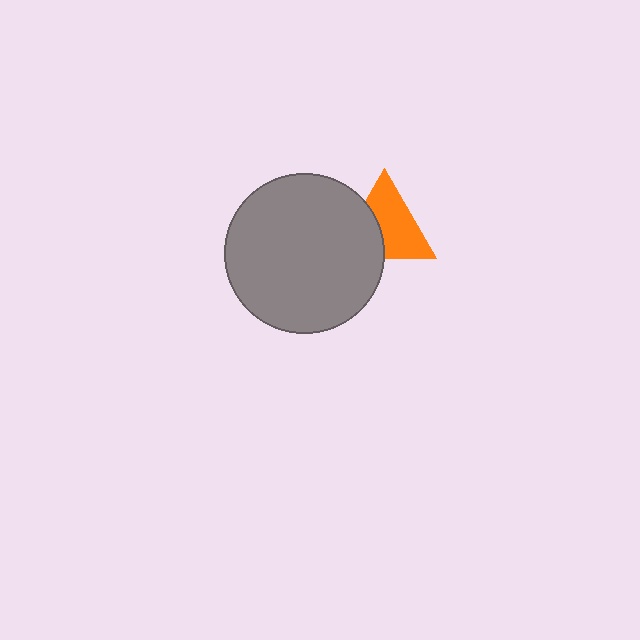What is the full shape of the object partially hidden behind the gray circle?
The partially hidden object is an orange triangle.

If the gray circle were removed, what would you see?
You would see the complete orange triangle.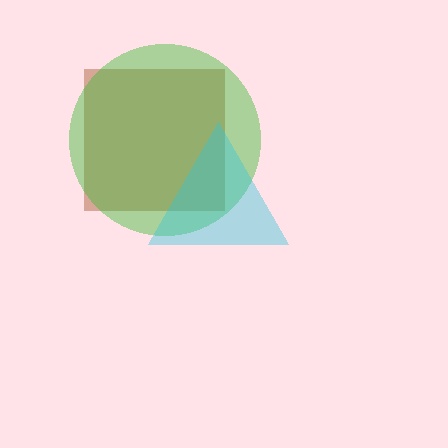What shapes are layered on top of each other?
The layered shapes are: a brown square, a green circle, a cyan triangle.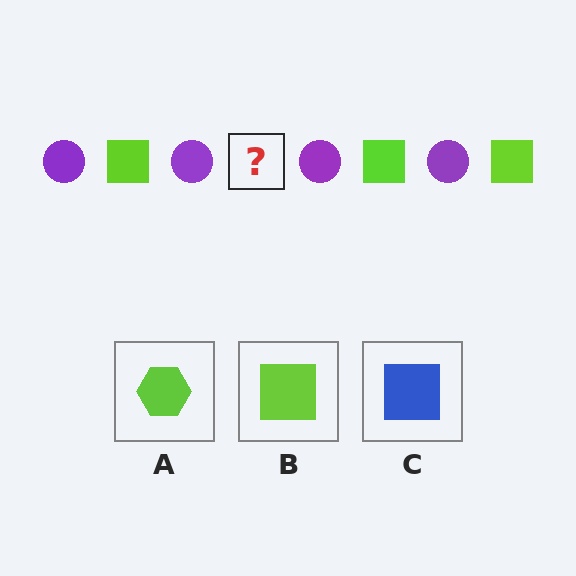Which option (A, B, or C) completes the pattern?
B.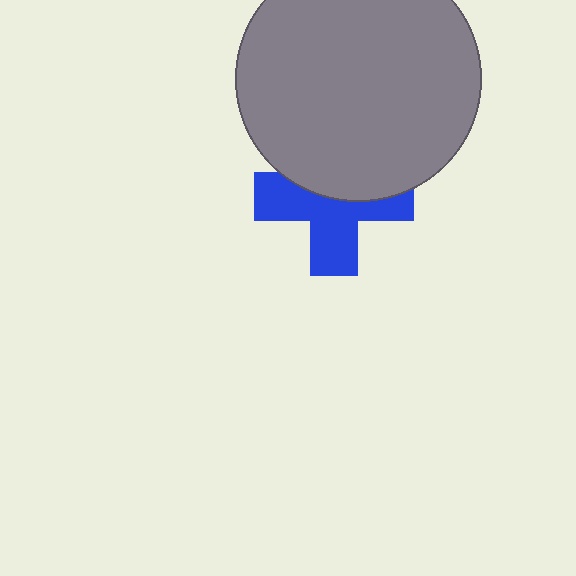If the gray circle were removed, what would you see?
You would see the complete blue cross.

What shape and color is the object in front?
The object in front is a gray circle.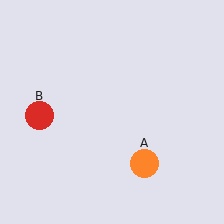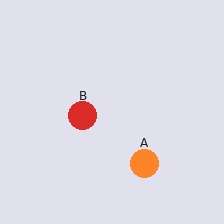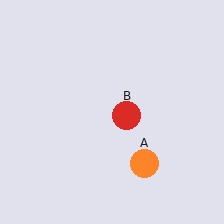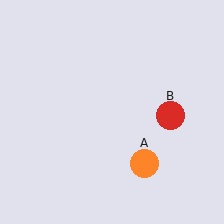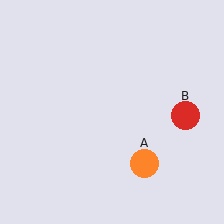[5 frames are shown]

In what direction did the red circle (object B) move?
The red circle (object B) moved right.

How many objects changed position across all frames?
1 object changed position: red circle (object B).